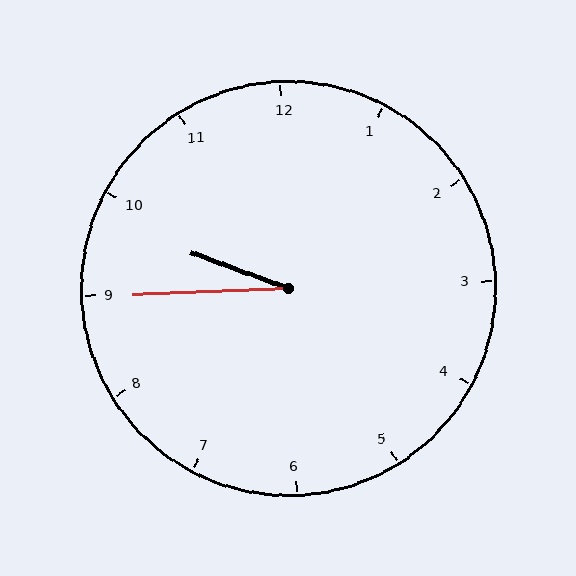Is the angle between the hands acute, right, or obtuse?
It is acute.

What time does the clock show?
9:45.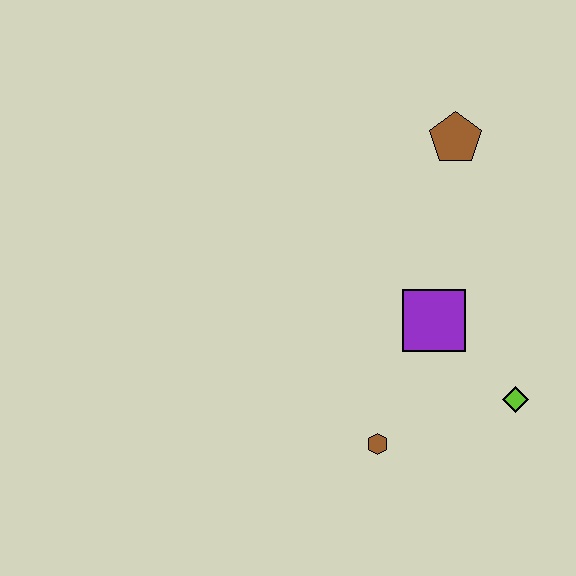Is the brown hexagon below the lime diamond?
Yes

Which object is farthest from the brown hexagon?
The brown pentagon is farthest from the brown hexagon.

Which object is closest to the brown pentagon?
The purple square is closest to the brown pentagon.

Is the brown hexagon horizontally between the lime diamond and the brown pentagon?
No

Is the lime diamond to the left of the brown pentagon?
No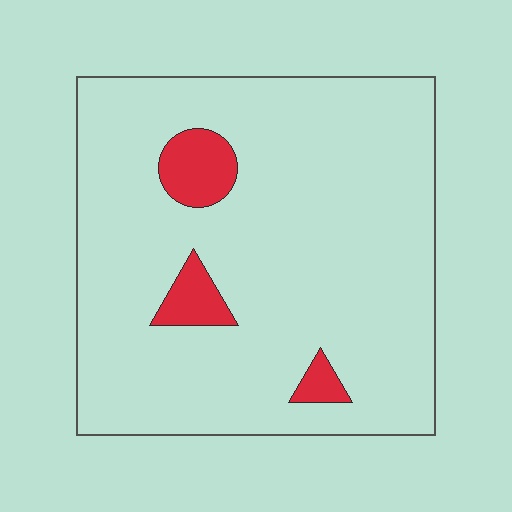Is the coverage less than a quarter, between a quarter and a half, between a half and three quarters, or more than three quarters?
Less than a quarter.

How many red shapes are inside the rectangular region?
3.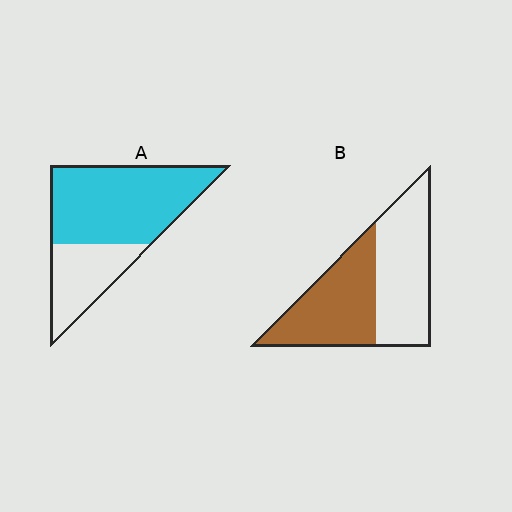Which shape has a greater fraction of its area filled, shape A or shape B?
Shape A.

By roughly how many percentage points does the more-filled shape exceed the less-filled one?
By roughly 20 percentage points (A over B).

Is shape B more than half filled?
Roughly half.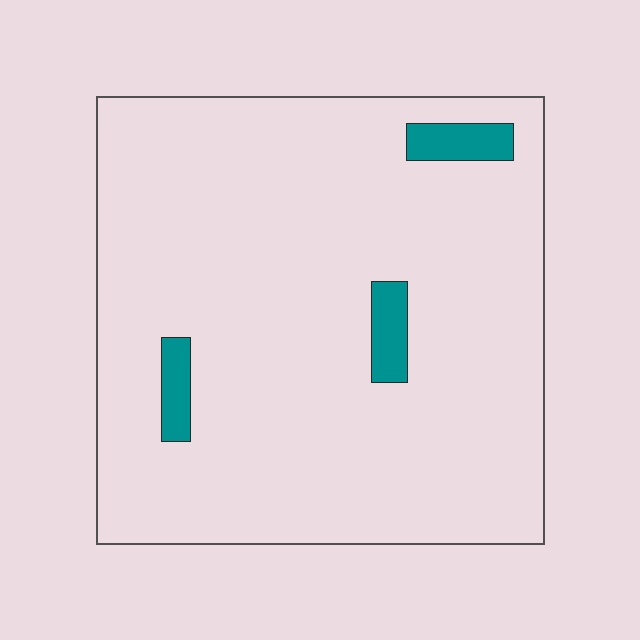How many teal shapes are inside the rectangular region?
3.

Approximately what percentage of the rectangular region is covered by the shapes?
Approximately 5%.